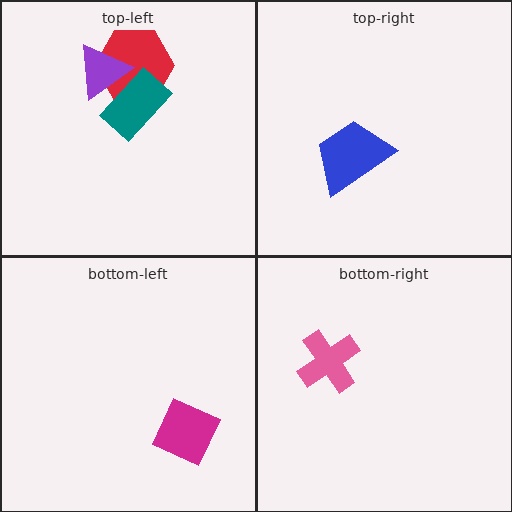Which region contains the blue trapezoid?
The top-right region.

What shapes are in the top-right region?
The blue trapezoid.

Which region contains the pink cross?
The bottom-right region.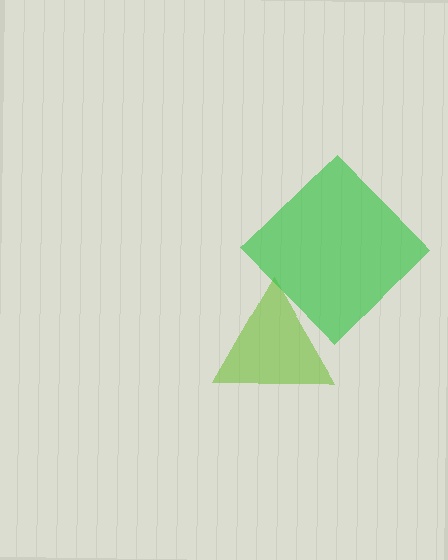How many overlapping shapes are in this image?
There are 2 overlapping shapes in the image.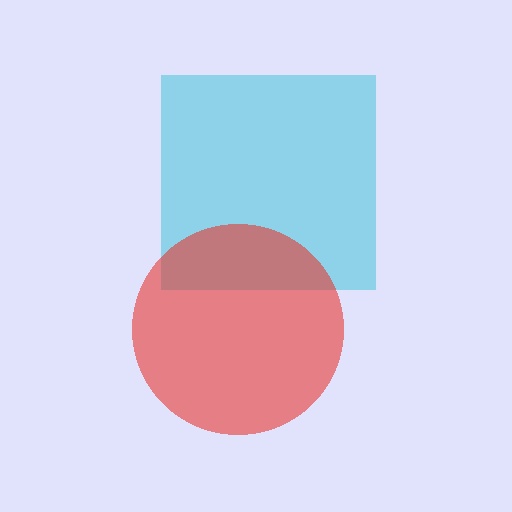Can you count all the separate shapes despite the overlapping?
Yes, there are 2 separate shapes.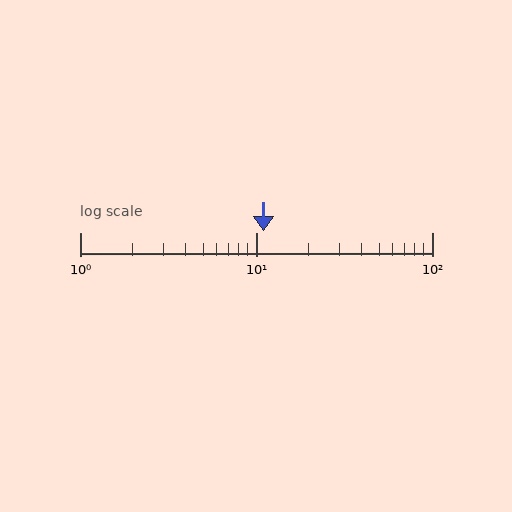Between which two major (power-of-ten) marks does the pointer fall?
The pointer is between 10 and 100.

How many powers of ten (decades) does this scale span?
The scale spans 2 decades, from 1 to 100.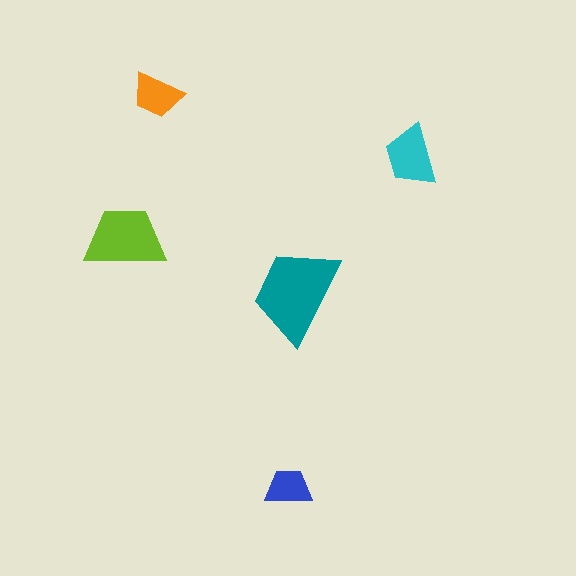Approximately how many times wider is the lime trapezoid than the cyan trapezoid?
About 1.5 times wider.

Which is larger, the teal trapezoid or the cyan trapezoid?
The teal one.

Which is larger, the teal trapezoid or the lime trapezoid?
The teal one.